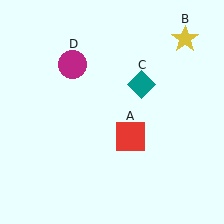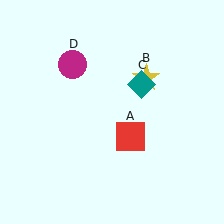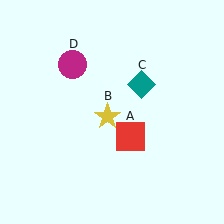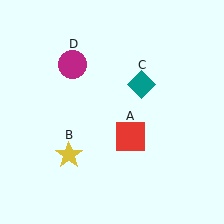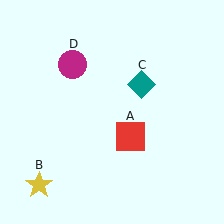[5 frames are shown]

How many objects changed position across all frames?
1 object changed position: yellow star (object B).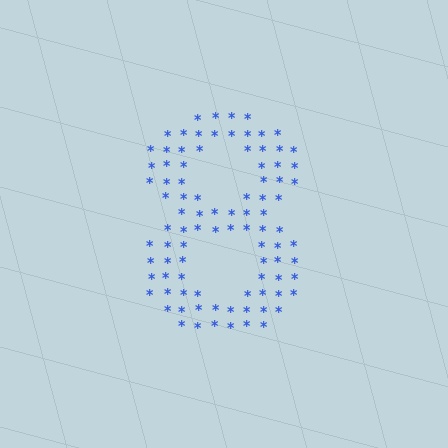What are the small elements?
The small elements are asterisks.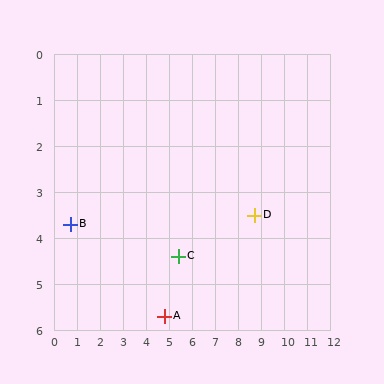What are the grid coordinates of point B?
Point B is at approximately (0.7, 3.7).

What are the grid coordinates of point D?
Point D is at approximately (8.7, 3.5).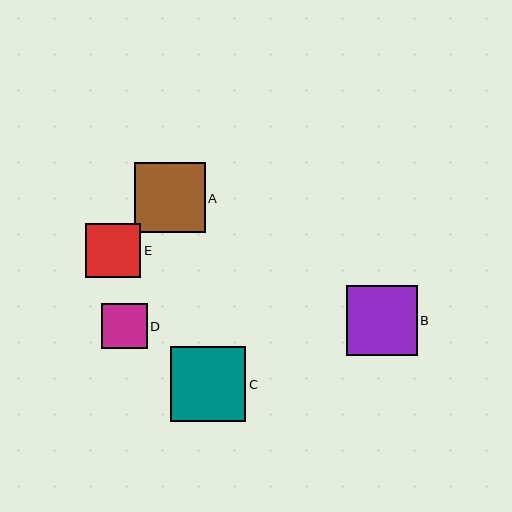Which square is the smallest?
Square D is the smallest with a size of approximately 46 pixels.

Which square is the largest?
Square C is the largest with a size of approximately 75 pixels.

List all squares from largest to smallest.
From largest to smallest: C, B, A, E, D.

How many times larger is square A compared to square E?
Square A is approximately 1.3 times the size of square E.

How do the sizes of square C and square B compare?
Square C and square B are approximately the same size.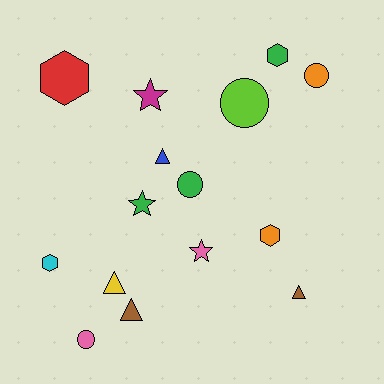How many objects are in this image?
There are 15 objects.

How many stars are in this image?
There are 3 stars.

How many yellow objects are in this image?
There is 1 yellow object.